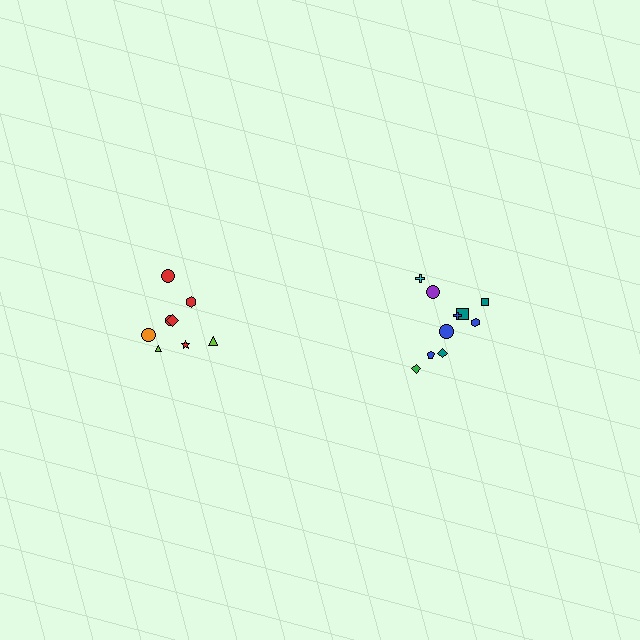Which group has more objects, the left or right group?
The right group.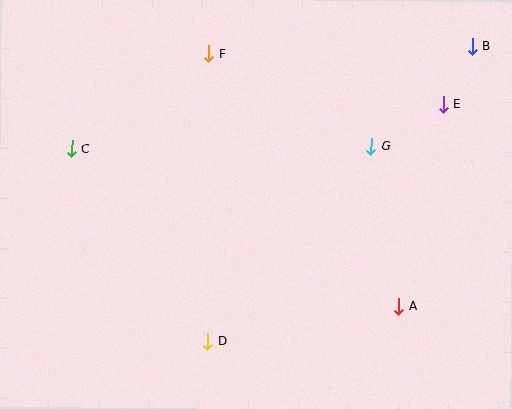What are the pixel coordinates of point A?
Point A is at (399, 306).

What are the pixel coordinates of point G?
Point G is at (371, 146).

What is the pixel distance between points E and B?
The distance between E and B is 65 pixels.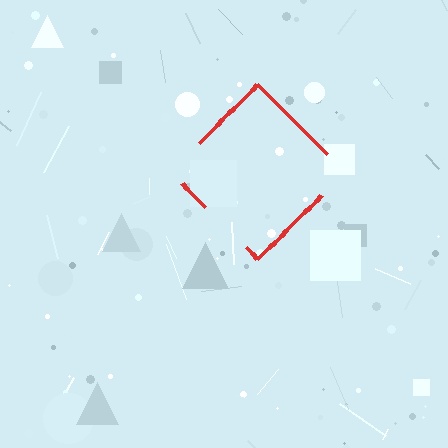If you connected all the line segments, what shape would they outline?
They would outline a diamond.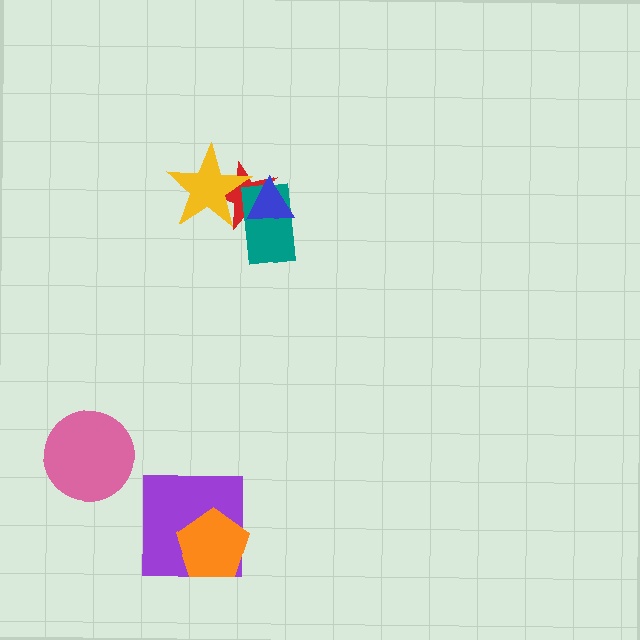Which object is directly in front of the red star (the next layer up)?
The teal rectangle is directly in front of the red star.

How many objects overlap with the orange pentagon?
1 object overlaps with the orange pentagon.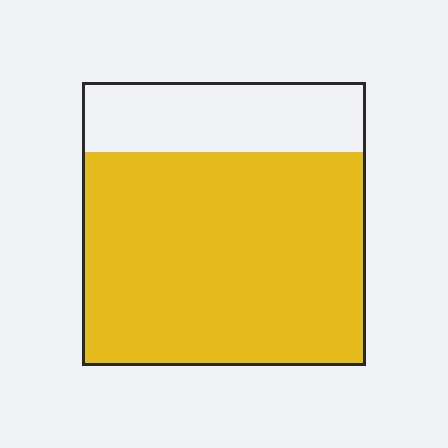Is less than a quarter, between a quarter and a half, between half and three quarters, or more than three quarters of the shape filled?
More than three quarters.